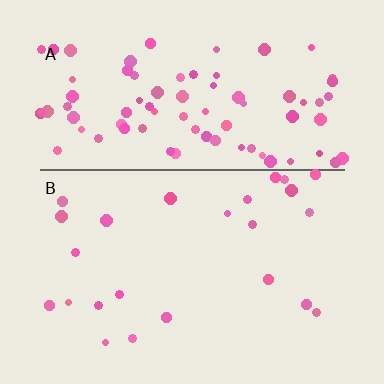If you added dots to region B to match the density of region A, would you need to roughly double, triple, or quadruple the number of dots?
Approximately triple.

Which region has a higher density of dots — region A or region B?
A (the top).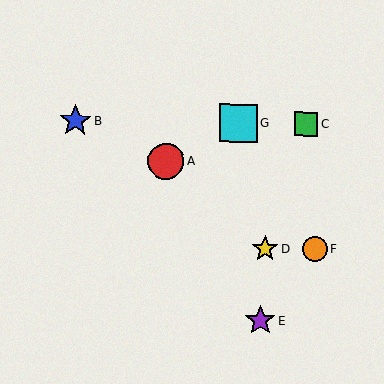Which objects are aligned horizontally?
Objects B, C, G are aligned horizontally.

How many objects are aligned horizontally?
3 objects (B, C, G) are aligned horizontally.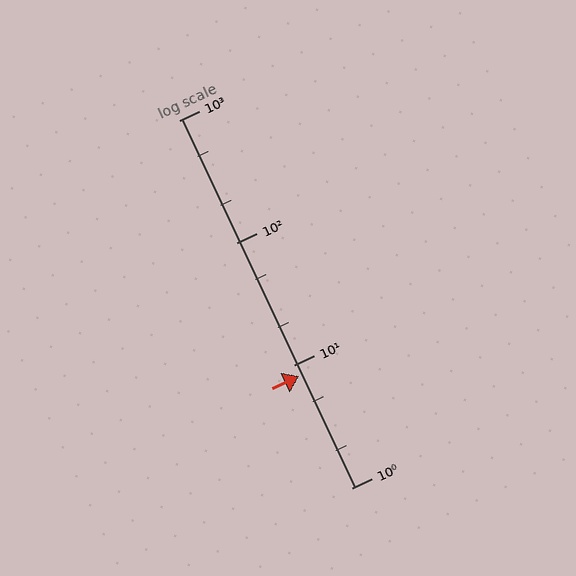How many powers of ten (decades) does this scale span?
The scale spans 3 decades, from 1 to 1000.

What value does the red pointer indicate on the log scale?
The pointer indicates approximately 8.2.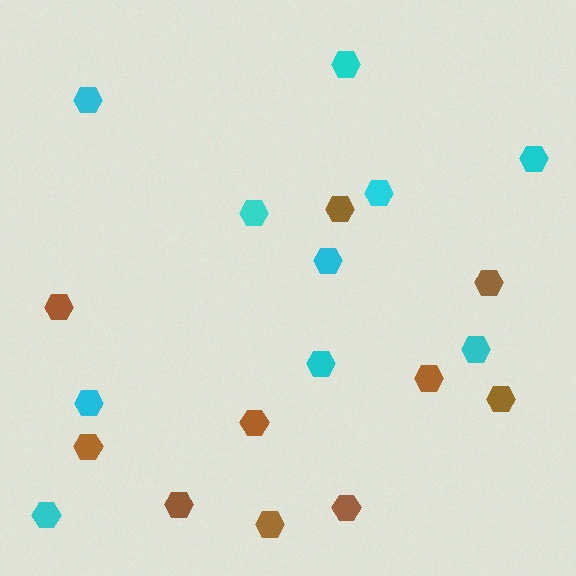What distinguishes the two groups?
There are 2 groups: one group of cyan hexagons (10) and one group of brown hexagons (10).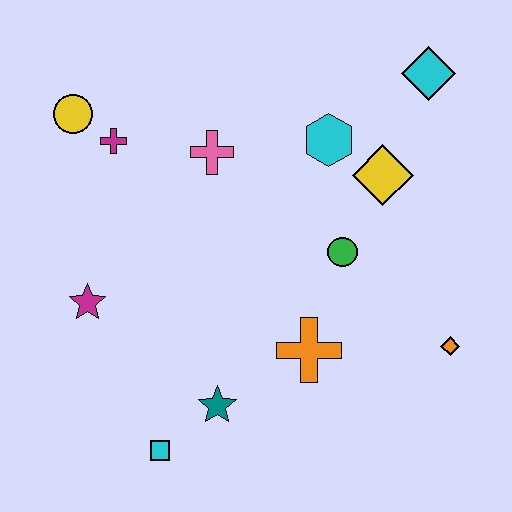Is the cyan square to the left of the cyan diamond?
Yes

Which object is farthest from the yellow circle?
The orange diamond is farthest from the yellow circle.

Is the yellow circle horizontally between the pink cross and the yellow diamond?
No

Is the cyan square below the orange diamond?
Yes